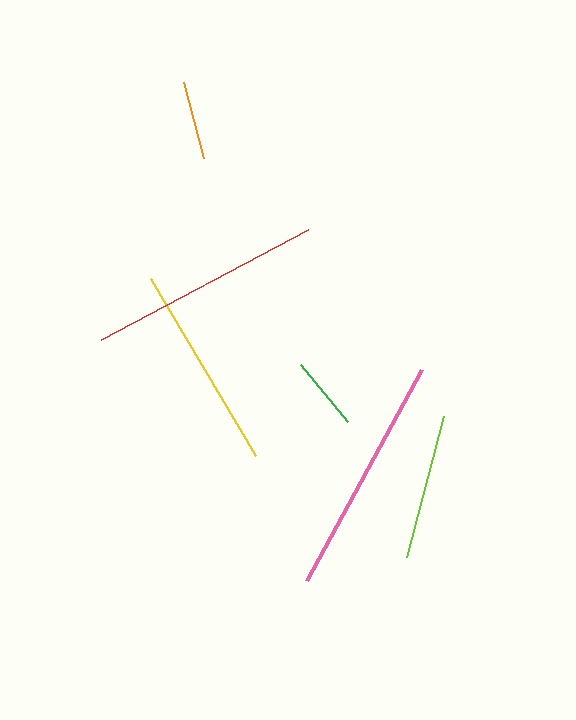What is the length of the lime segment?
The lime segment is approximately 146 pixels long.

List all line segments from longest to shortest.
From longest to shortest: pink, red, yellow, lime, orange, green.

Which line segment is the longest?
The pink line is the longest at approximately 241 pixels.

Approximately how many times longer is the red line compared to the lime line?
The red line is approximately 1.6 times the length of the lime line.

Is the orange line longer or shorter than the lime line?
The lime line is longer than the orange line.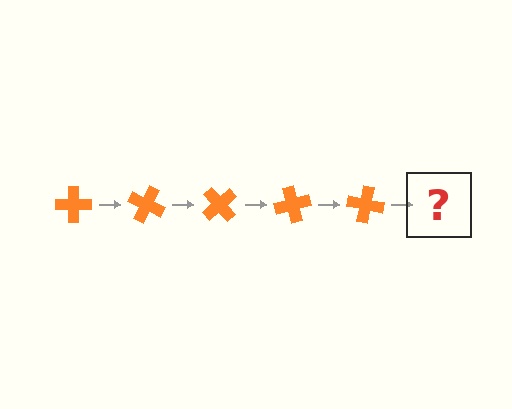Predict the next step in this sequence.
The next step is an orange cross rotated 125 degrees.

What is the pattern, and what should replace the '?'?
The pattern is that the cross rotates 25 degrees each step. The '?' should be an orange cross rotated 125 degrees.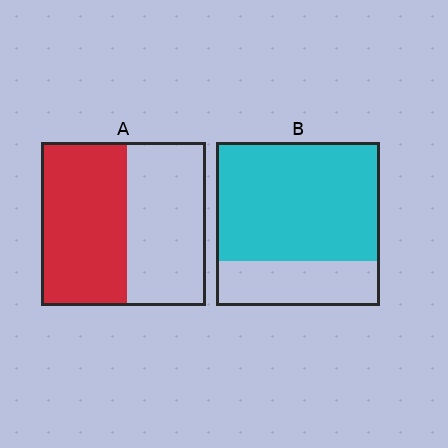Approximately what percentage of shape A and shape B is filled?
A is approximately 50% and B is approximately 75%.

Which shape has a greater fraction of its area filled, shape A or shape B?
Shape B.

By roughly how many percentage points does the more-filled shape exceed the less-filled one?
By roughly 20 percentage points (B over A).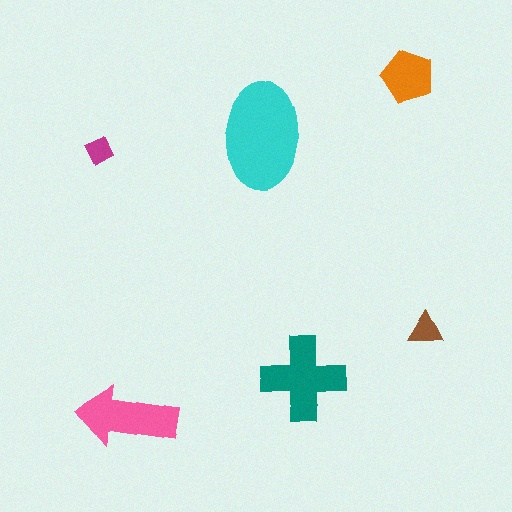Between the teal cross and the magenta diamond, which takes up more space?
The teal cross.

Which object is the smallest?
The magenta diamond.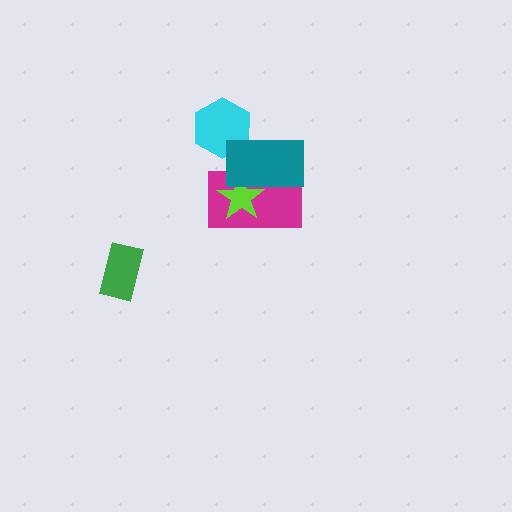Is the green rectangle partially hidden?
No, no other shape covers it.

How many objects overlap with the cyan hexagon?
1 object overlaps with the cyan hexagon.